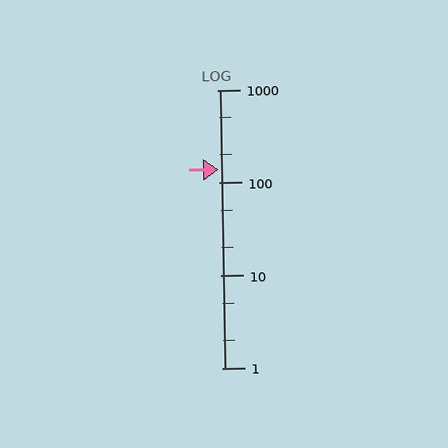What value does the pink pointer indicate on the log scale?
The pointer indicates approximately 140.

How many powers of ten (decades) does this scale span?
The scale spans 3 decades, from 1 to 1000.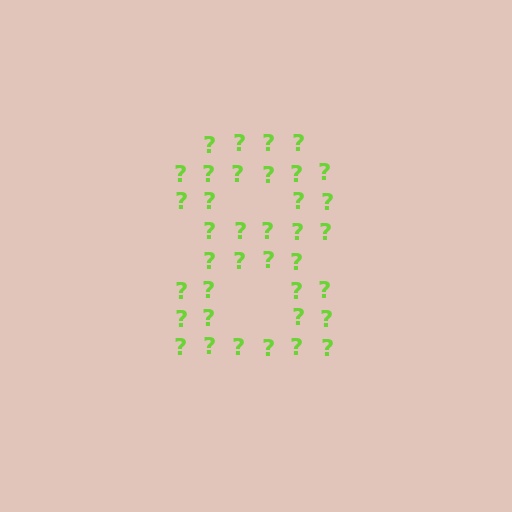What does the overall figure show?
The overall figure shows the digit 8.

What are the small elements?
The small elements are question marks.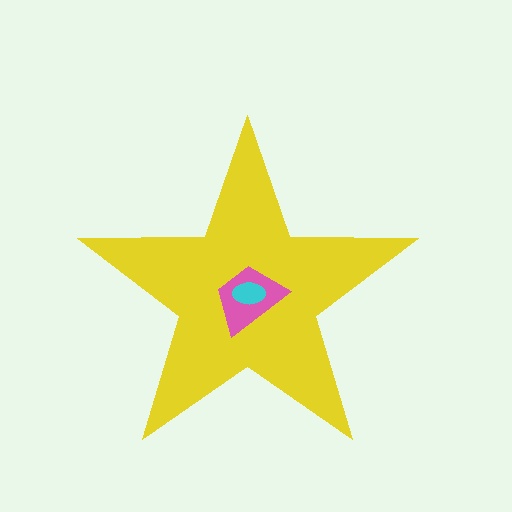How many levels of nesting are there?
3.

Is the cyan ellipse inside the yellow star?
Yes.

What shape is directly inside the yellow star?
The pink trapezoid.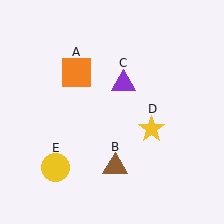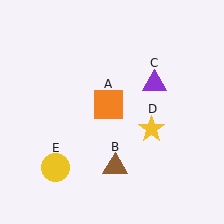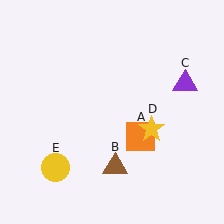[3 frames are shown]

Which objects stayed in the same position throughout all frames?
Brown triangle (object B) and yellow star (object D) and yellow circle (object E) remained stationary.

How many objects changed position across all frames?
2 objects changed position: orange square (object A), purple triangle (object C).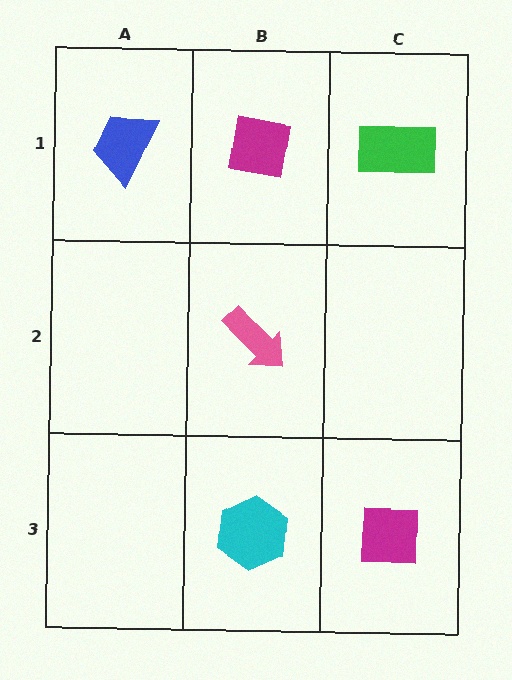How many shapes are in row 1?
3 shapes.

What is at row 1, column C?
A green rectangle.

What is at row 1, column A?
A blue trapezoid.